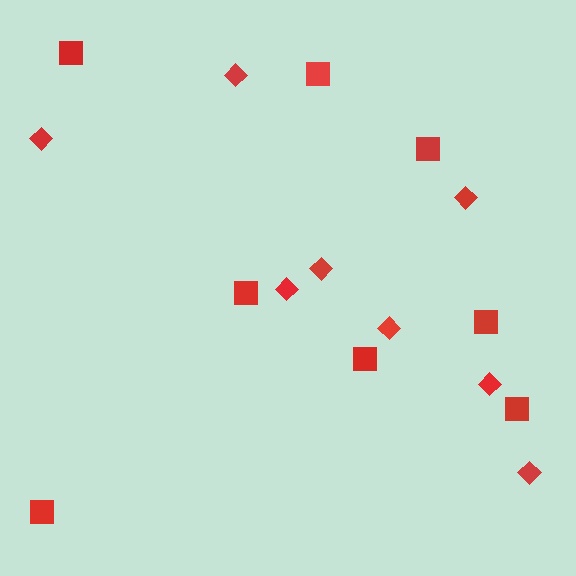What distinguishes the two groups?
There are 2 groups: one group of squares (8) and one group of diamonds (8).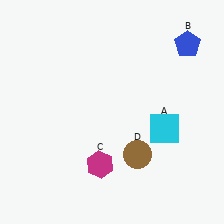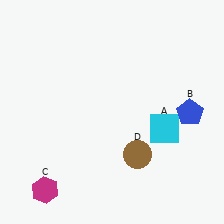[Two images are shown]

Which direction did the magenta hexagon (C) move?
The magenta hexagon (C) moved left.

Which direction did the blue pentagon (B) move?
The blue pentagon (B) moved down.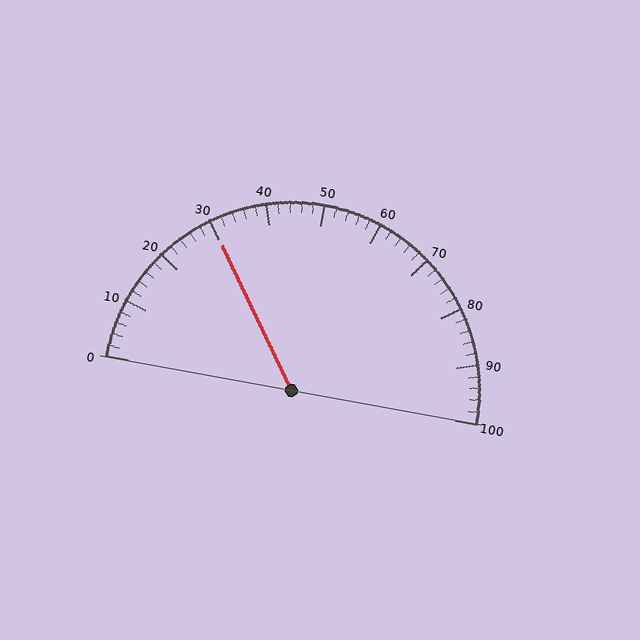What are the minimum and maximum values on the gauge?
The gauge ranges from 0 to 100.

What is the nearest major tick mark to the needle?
The nearest major tick mark is 30.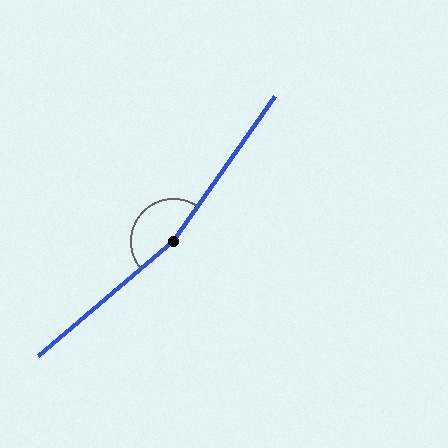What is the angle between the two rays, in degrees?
Approximately 166 degrees.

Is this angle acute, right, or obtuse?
It is obtuse.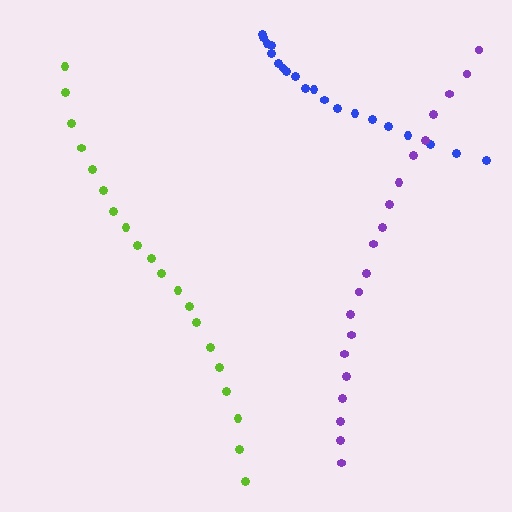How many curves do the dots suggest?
There are 3 distinct paths.